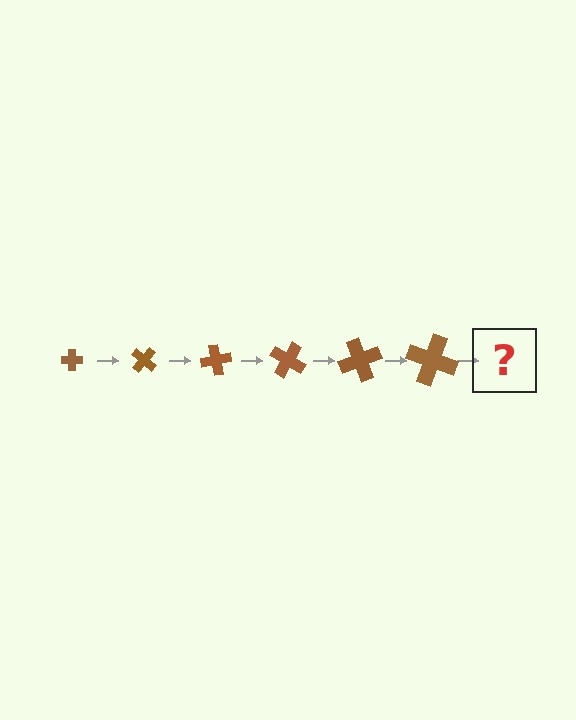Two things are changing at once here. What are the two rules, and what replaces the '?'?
The two rules are that the cross grows larger each step and it rotates 40 degrees each step. The '?' should be a cross, larger than the previous one and rotated 240 degrees from the start.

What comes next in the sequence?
The next element should be a cross, larger than the previous one and rotated 240 degrees from the start.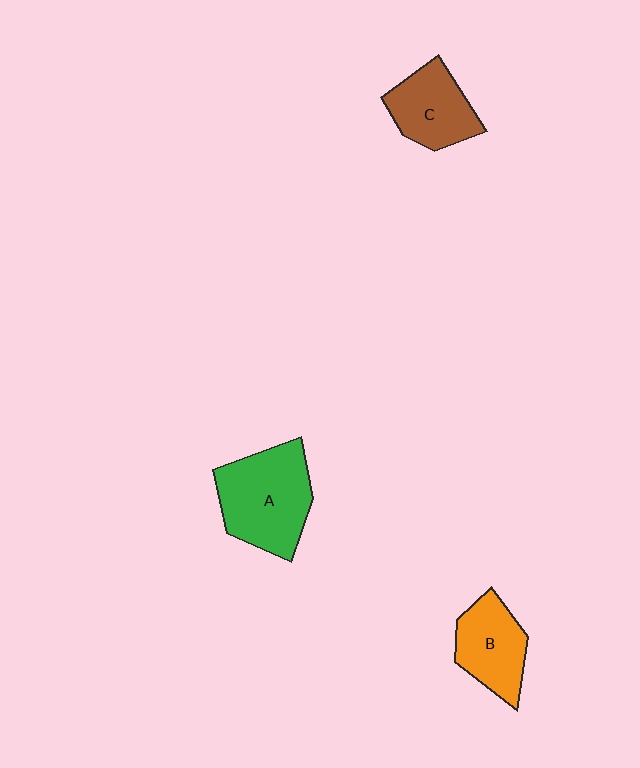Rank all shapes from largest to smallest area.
From largest to smallest: A (green), C (brown), B (orange).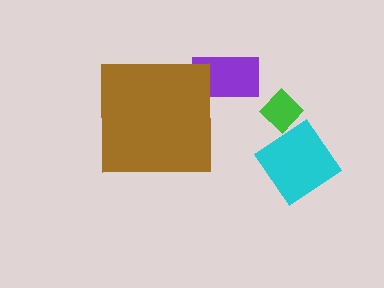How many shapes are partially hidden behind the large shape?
1 shape is partially hidden.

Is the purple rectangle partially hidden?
Yes, the purple rectangle is partially hidden behind the brown square.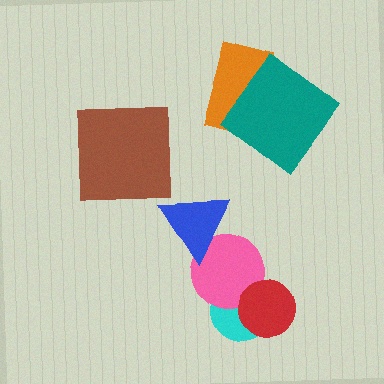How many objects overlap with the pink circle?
3 objects overlap with the pink circle.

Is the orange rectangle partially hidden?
Yes, it is partially covered by another shape.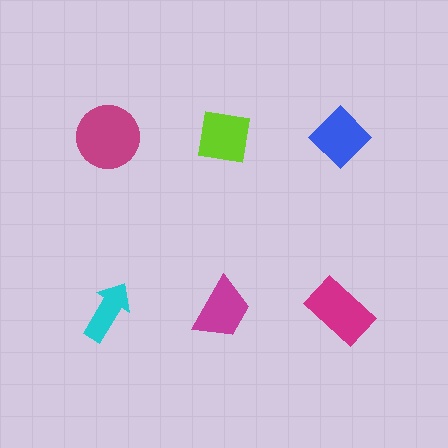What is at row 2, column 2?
A magenta trapezoid.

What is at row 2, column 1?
A cyan arrow.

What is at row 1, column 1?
A magenta circle.